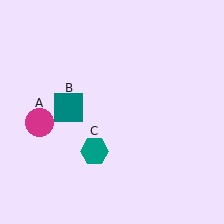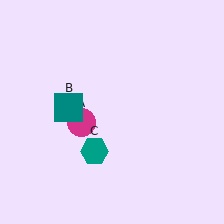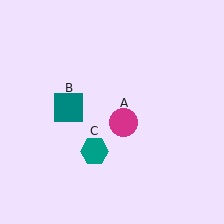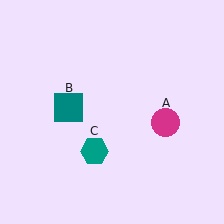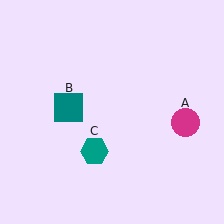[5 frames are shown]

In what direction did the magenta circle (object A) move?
The magenta circle (object A) moved right.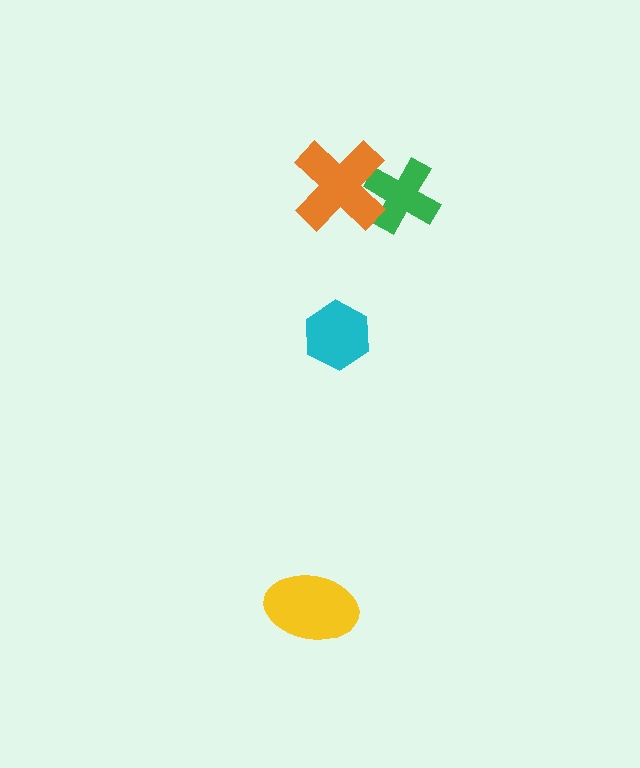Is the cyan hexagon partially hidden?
No, no other shape covers it.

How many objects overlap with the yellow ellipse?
0 objects overlap with the yellow ellipse.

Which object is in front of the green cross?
The orange cross is in front of the green cross.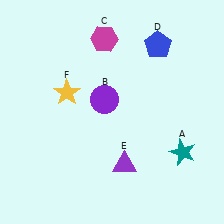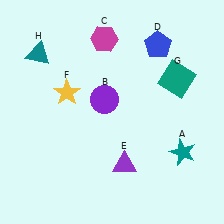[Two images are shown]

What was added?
A teal square (G), a teal triangle (H) were added in Image 2.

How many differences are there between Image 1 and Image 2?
There are 2 differences between the two images.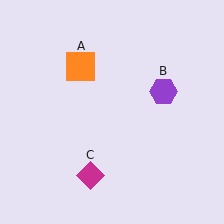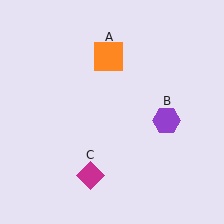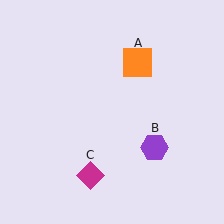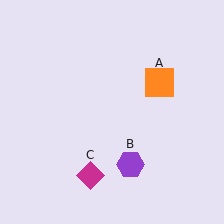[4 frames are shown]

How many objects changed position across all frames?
2 objects changed position: orange square (object A), purple hexagon (object B).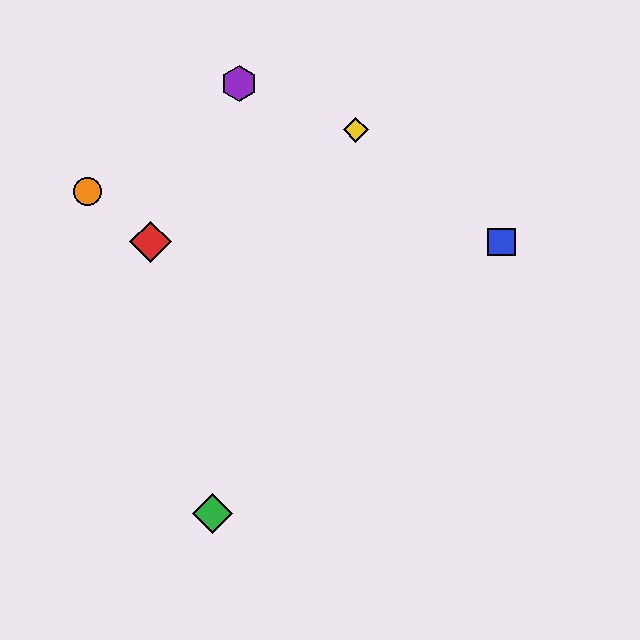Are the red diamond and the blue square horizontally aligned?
Yes, both are at y≈242.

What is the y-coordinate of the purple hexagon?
The purple hexagon is at y≈84.